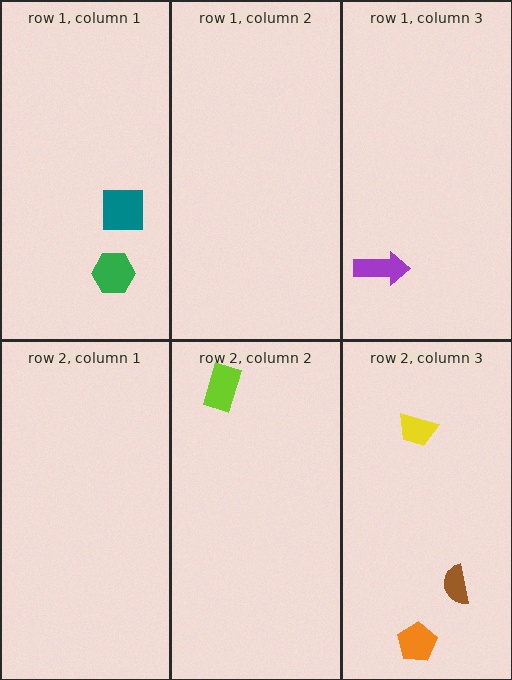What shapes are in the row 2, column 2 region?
The lime rectangle.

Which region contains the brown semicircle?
The row 2, column 3 region.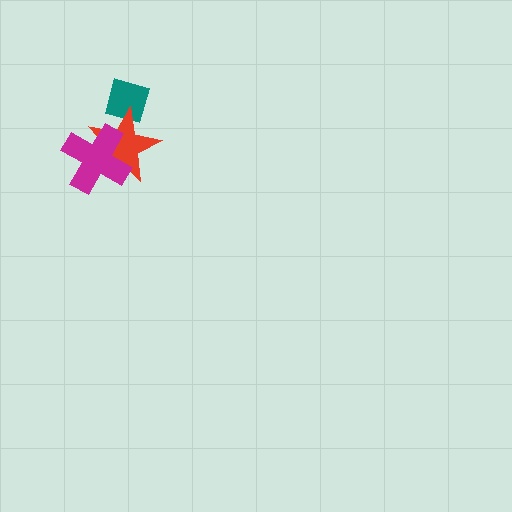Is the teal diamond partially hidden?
Yes, it is partially covered by another shape.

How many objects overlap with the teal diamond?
1 object overlaps with the teal diamond.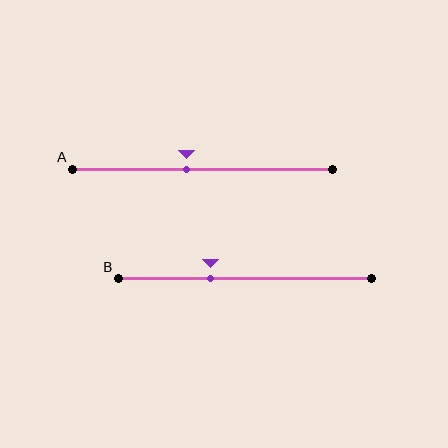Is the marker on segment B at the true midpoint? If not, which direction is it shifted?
No, the marker on segment B is shifted to the left by about 13% of the segment length.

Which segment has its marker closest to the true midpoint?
Segment A has its marker closest to the true midpoint.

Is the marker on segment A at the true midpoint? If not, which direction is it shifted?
No, the marker on segment A is shifted to the left by about 6% of the segment length.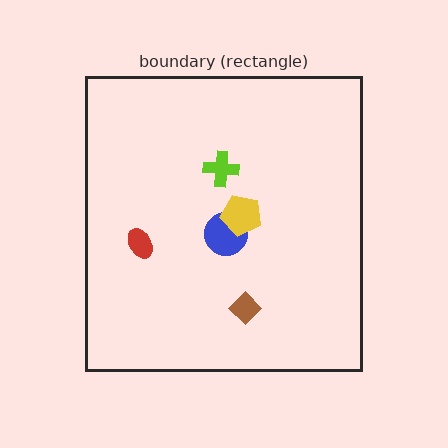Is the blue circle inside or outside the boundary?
Inside.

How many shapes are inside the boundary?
5 inside, 0 outside.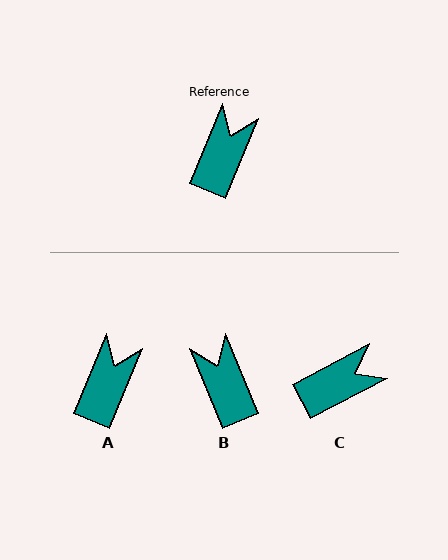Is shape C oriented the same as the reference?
No, it is off by about 39 degrees.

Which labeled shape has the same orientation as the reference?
A.